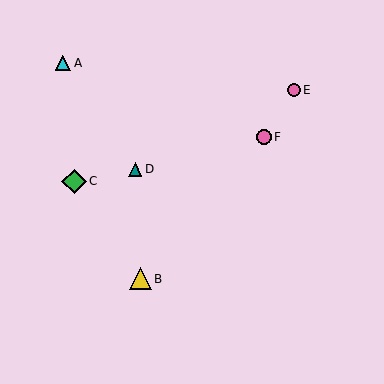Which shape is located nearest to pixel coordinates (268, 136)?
The pink circle (labeled F) at (264, 137) is nearest to that location.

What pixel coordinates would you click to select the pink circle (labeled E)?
Click at (294, 90) to select the pink circle E.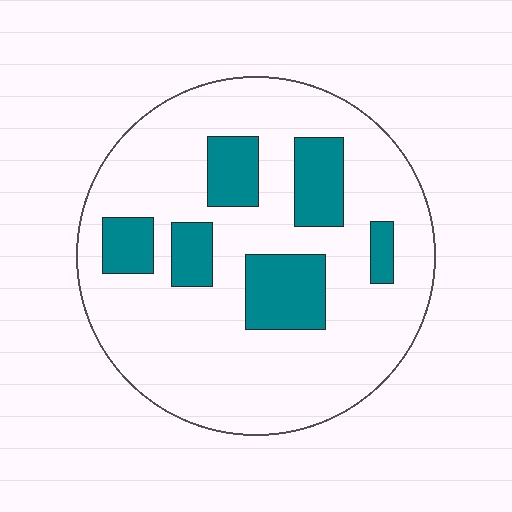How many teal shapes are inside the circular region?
6.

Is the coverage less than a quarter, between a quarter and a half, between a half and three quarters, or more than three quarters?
Less than a quarter.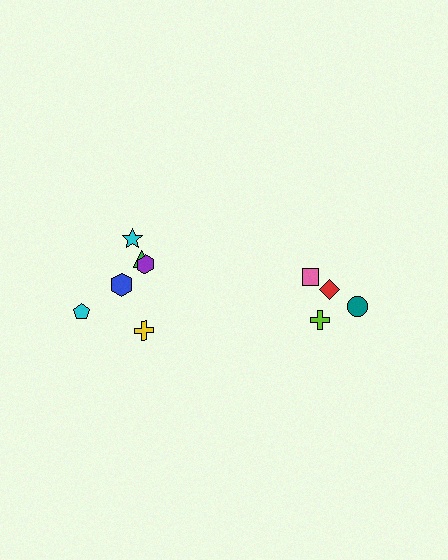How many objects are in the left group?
There are 6 objects.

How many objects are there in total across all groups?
There are 10 objects.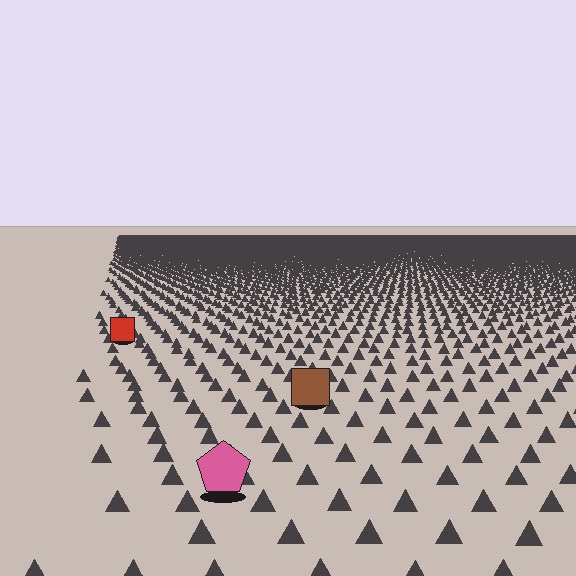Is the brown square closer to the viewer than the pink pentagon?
No. The pink pentagon is closer — you can tell from the texture gradient: the ground texture is coarser near it.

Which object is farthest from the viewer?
The red square is farthest from the viewer. It appears smaller and the ground texture around it is denser.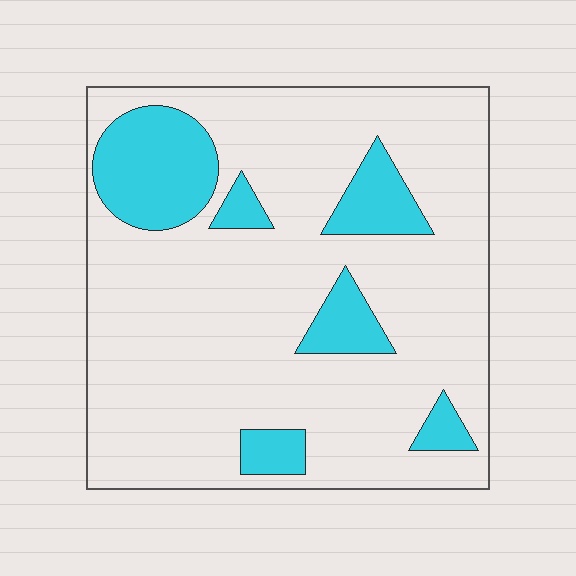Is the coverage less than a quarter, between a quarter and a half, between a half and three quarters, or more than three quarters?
Less than a quarter.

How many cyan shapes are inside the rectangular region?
6.